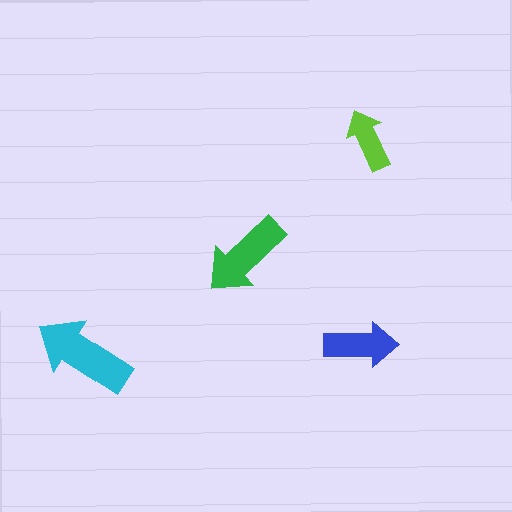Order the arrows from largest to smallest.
the cyan one, the green one, the blue one, the lime one.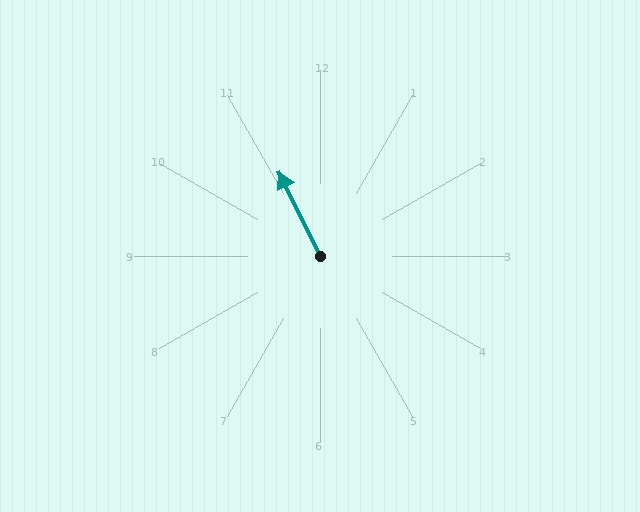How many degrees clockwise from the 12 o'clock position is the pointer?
Approximately 334 degrees.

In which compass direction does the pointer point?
Northwest.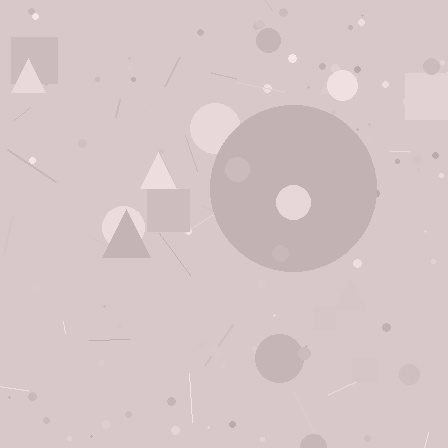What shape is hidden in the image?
A circle is hidden in the image.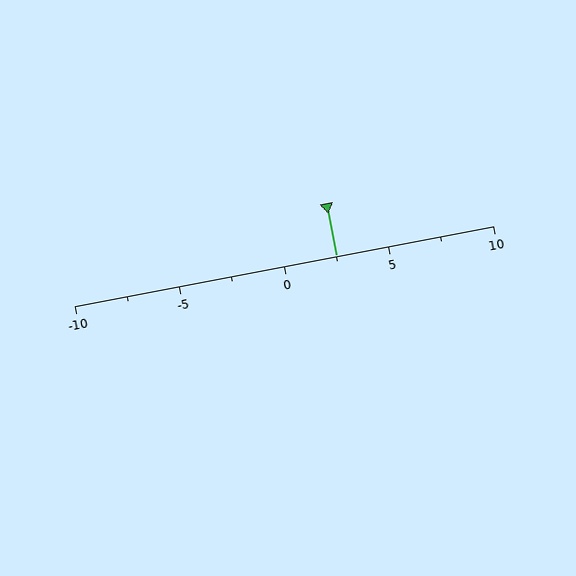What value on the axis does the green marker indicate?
The marker indicates approximately 2.5.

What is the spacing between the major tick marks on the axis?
The major ticks are spaced 5 apart.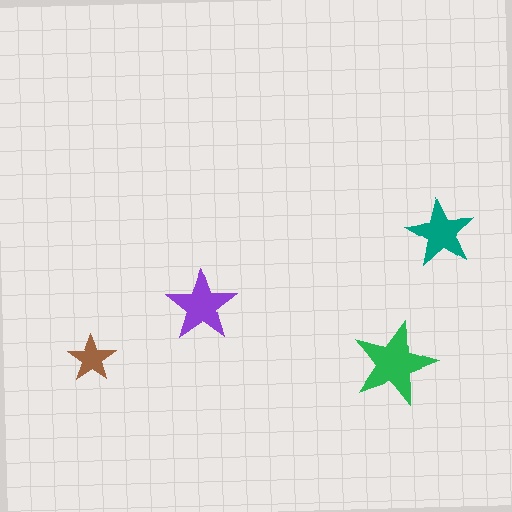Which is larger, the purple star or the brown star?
The purple one.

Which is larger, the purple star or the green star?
The green one.